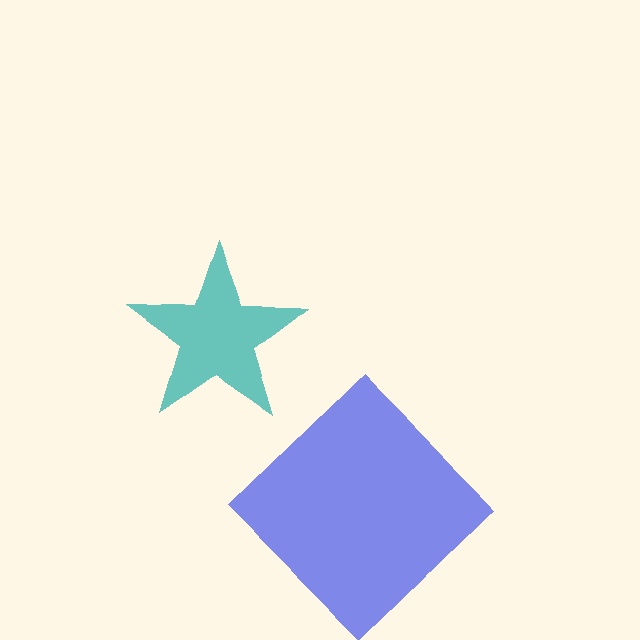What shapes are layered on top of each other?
The layered shapes are: a blue diamond, a teal star.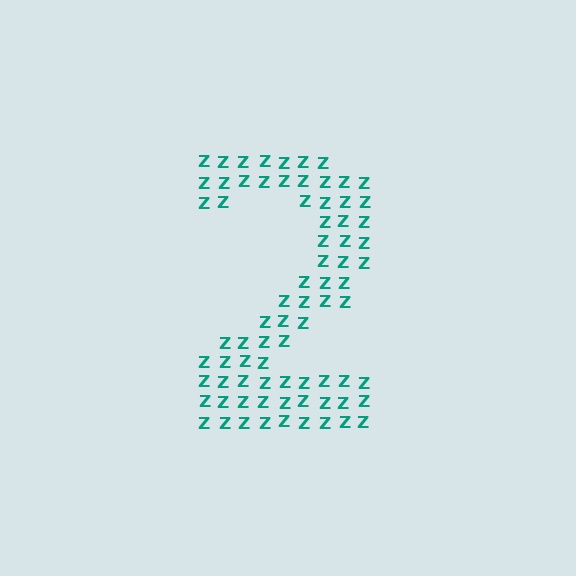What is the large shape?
The large shape is the digit 2.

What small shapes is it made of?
It is made of small letter Z's.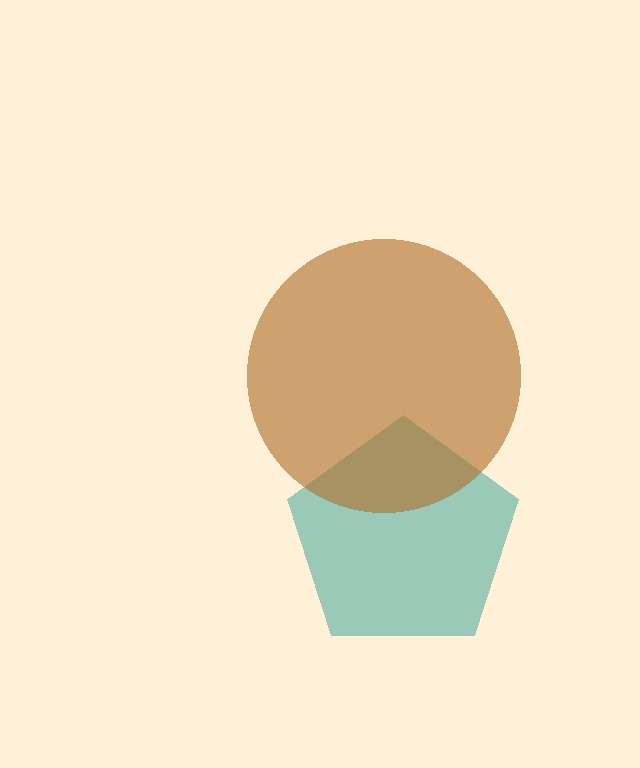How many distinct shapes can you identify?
There are 2 distinct shapes: a teal pentagon, a brown circle.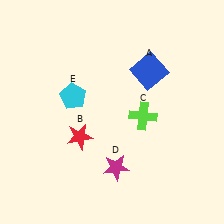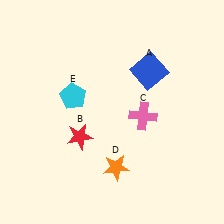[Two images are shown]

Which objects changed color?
C changed from lime to pink. D changed from magenta to orange.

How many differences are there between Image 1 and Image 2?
There are 2 differences between the two images.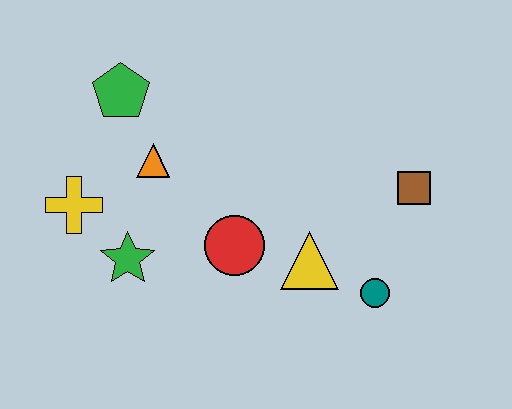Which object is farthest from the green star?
The brown square is farthest from the green star.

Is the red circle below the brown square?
Yes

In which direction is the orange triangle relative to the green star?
The orange triangle is above the green star.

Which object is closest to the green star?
The yellow cross is closest to the green star.